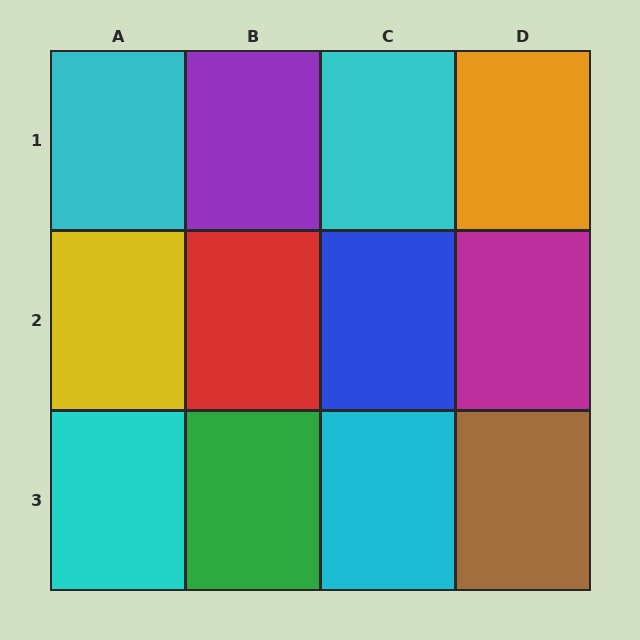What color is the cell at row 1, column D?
Orange.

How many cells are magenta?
1 cell is magenta.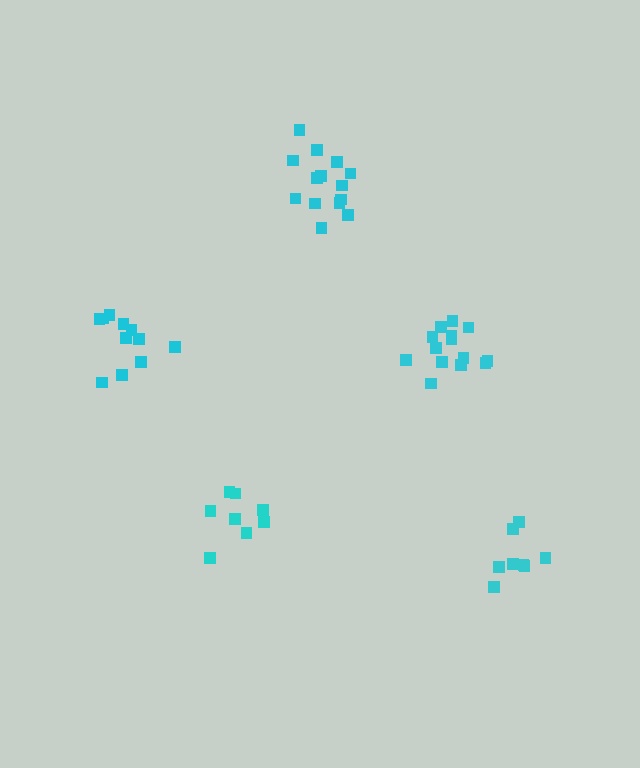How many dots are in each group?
Group 1: 14 dots, Group 2: 14 dots, Group 3: 11 dots, Group 4: 8 dots, Group 5: 8 dots (55 total).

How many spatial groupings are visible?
There are 5 spatial groupings.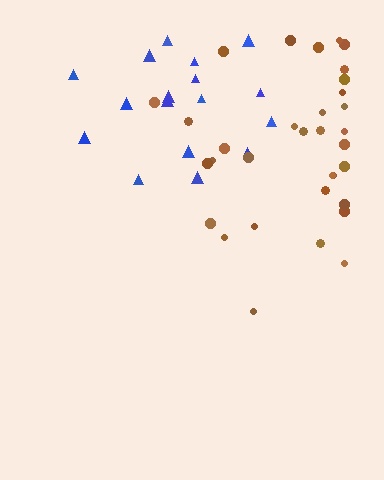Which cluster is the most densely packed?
Brown.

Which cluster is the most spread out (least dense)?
Blue.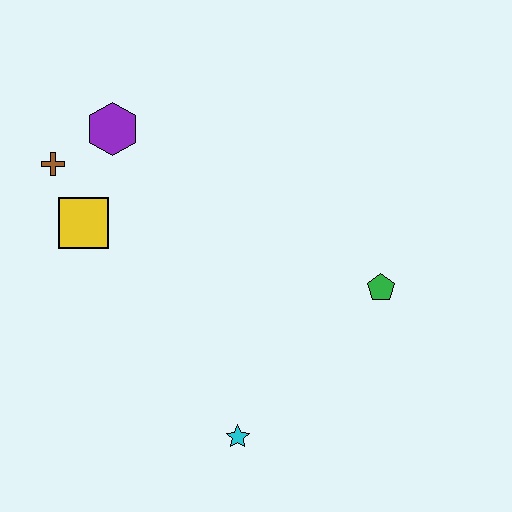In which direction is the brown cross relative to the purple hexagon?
The brown cross is to the left of the purple hexagon.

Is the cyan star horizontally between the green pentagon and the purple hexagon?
Yes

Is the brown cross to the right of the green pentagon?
No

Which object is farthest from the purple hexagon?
The cyan star is farthest from the purple hexagon.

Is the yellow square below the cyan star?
No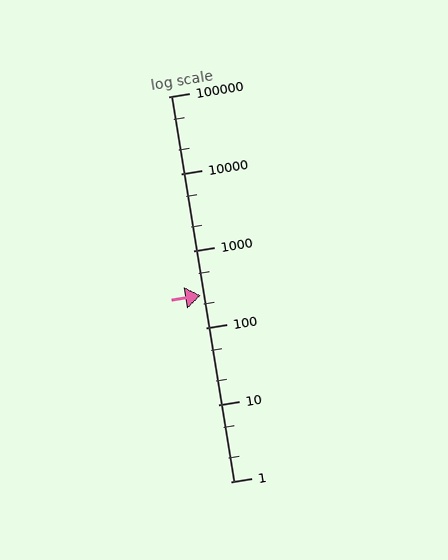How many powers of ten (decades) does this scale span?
The scale spans 5 decades, from 1 to 100000.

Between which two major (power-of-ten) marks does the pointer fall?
The pointer is between 100 and 1000.